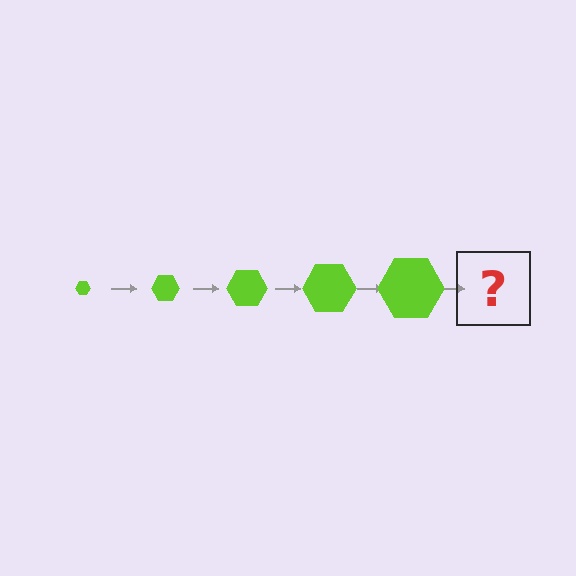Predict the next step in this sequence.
The next step is a lime hexagon, larger than the previous one.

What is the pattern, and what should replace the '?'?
The pattern is that the hexagon gets progressively larger each step. The '?' should be a lime hexagon, larger than the previous one.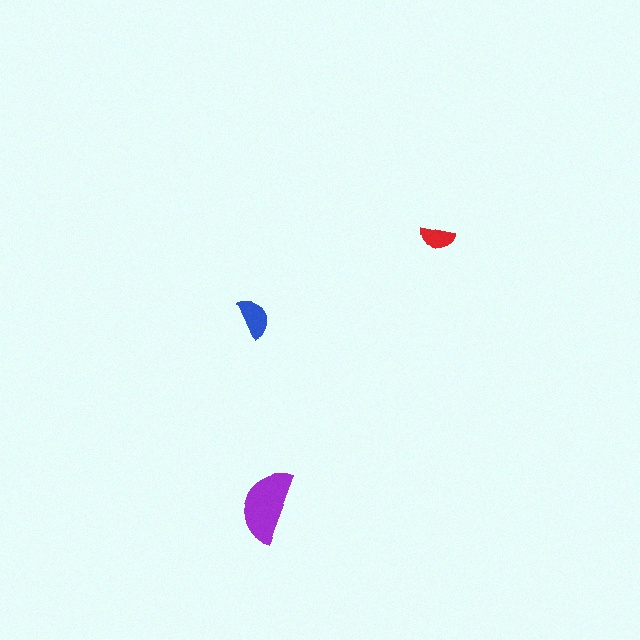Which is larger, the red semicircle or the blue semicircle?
The blue one.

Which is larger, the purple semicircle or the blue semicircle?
The purple one.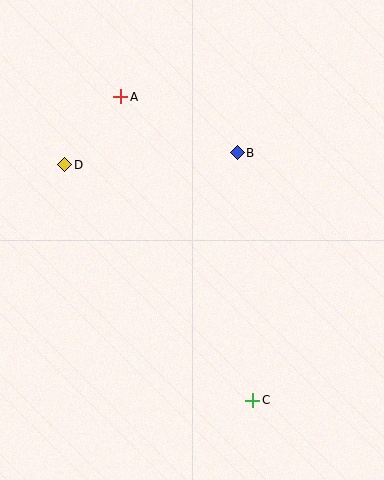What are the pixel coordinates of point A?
Point A is at (121, 97).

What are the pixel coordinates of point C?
Point C is at (253, 400).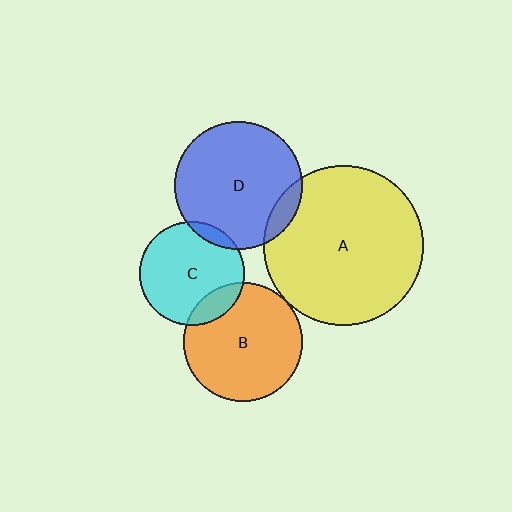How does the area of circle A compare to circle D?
Approximately 1.6 times.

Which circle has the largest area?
Circle A (yellow).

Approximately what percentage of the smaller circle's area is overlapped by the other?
Approximately 10%.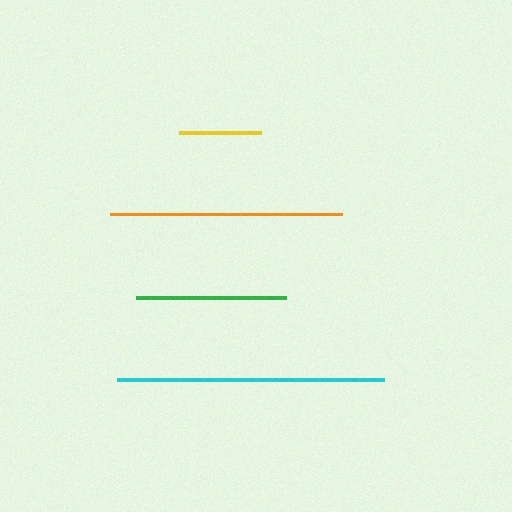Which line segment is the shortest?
The yellow line is the shortest at approximately 83 pixels.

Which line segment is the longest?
The cyan line is the longest at approximately 267 pixels.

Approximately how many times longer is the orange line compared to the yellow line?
The orange line is approximately 2.8 times the length of the yellow line.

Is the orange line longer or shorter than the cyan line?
The cyan line is longer than the orange line.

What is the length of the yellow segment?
The yellow segment is approximately 83 pixels long.